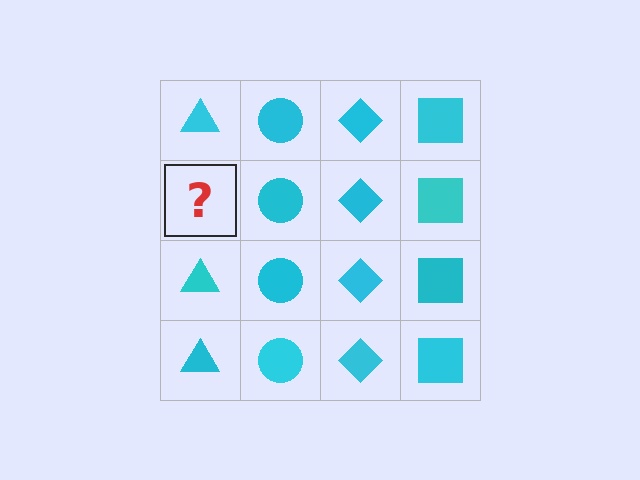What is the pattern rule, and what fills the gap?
The rule is that each column has a consistent shape. The gap should be filled with a cyan triangle.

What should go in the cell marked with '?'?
The missing cell should contain a cyan triangle.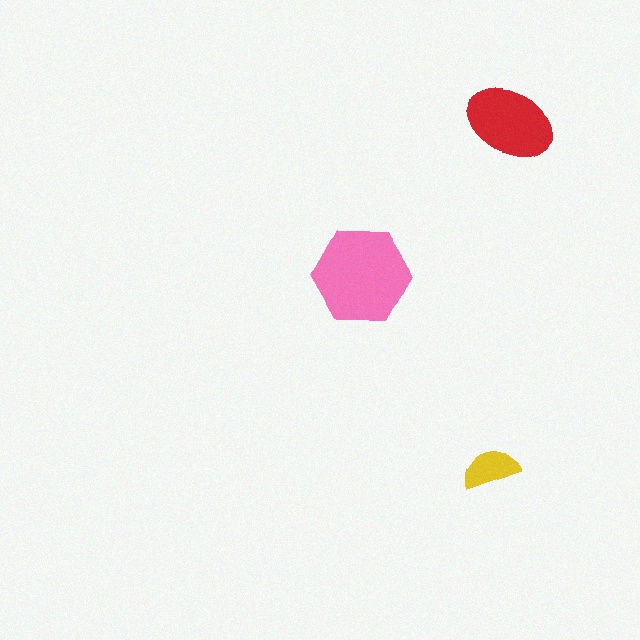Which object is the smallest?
The yellow semicircle.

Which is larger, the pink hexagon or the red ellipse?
The pink hexagon.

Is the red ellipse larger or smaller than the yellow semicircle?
Larger.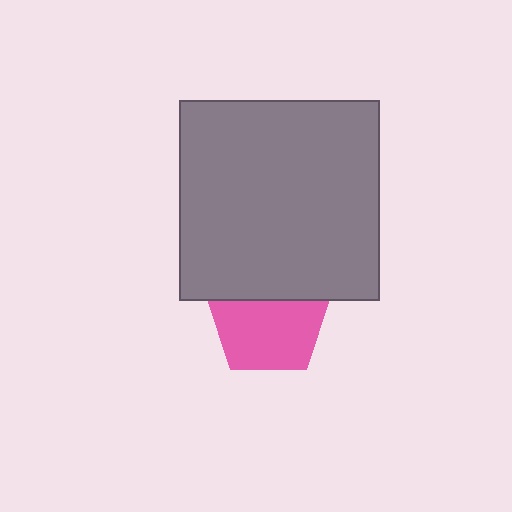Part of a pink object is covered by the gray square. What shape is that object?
It is a pentagon.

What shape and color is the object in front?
The object in front is a gray square.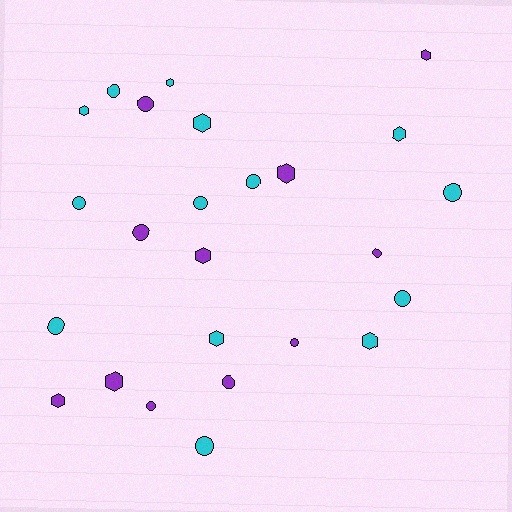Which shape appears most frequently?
Circle, with 14 objects.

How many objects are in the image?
There are 25 objects.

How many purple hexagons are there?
There are 5 purple hexagons.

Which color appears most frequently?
Cyan, with 14 objects.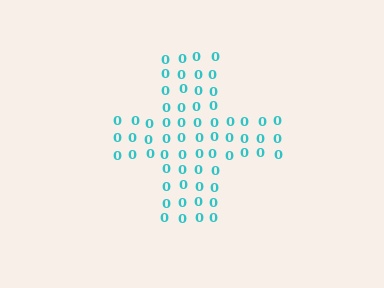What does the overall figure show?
The overall figure shows a cross.